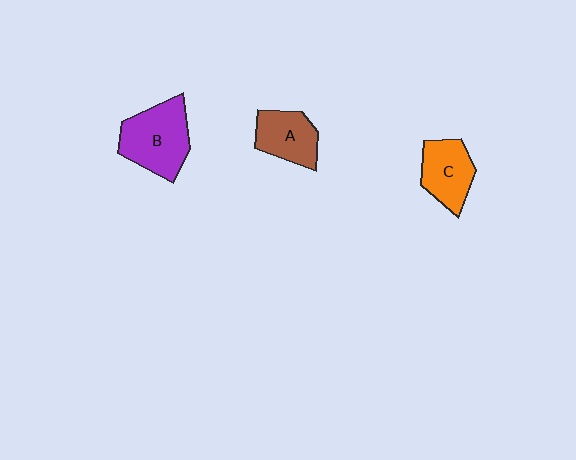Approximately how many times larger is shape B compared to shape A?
Approximately 1.4 times.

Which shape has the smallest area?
Shape A (brown).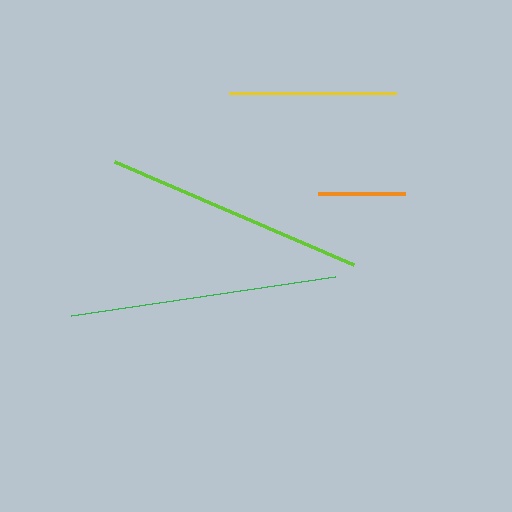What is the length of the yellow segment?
The yellow segment is approximately 167 pixels long.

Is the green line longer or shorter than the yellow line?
The green line is longer than the yellow line.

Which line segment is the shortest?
The orange line is the shortest at approximately 87 pixels.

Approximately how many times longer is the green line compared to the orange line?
The green line is approximately 3.1 times the length of the orange line.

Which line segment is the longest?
The green line is the longest at approximately 267 pixels.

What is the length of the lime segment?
The lime segment is approximately 261 pixels long.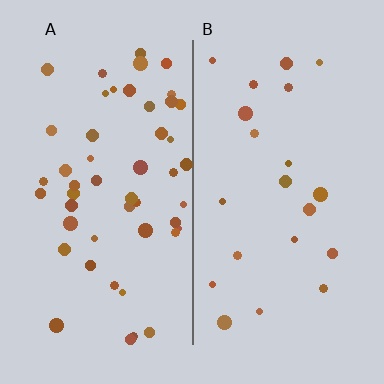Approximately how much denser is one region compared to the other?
Approximately 2.4× — region A over region B.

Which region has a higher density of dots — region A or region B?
A (the left).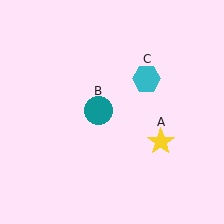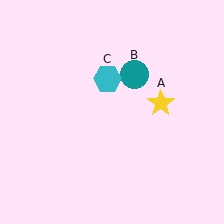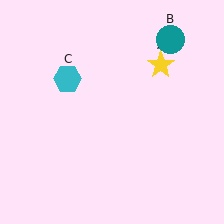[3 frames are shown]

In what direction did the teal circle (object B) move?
The teal circle (object B) moved up and to the right.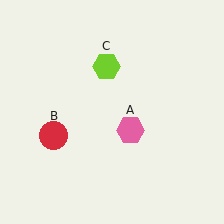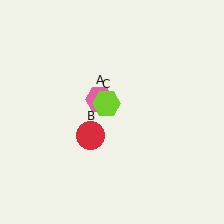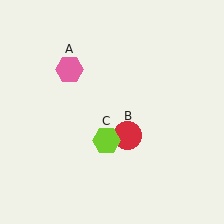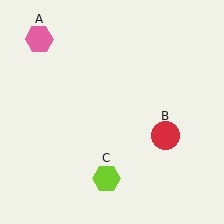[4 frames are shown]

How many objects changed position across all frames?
3 objects changed position: pink hexagon (object A), red circle (object B), lime hexagon (object C).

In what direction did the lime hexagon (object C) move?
The lime hexagon (object C) moved down.